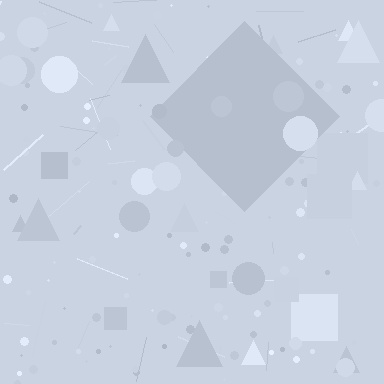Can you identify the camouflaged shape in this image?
The camouflaged shape is a diamond.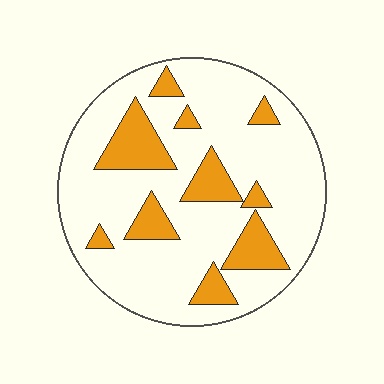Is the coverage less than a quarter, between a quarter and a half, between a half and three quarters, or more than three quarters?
Less than a quarter.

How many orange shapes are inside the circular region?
10.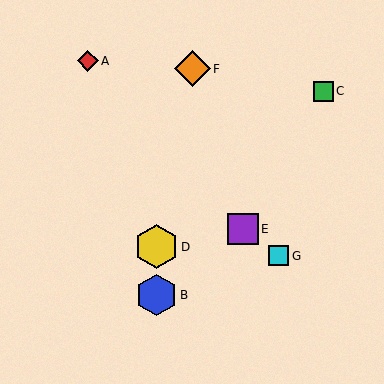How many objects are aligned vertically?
2 objects (B, D) are aligned vertically.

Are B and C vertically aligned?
No, B is at x≈157 and C is at x≈323.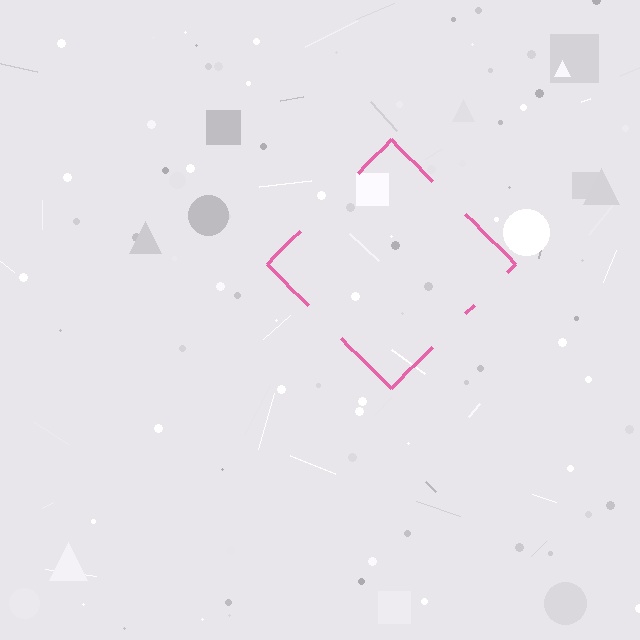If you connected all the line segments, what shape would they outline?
They would outline a diamond.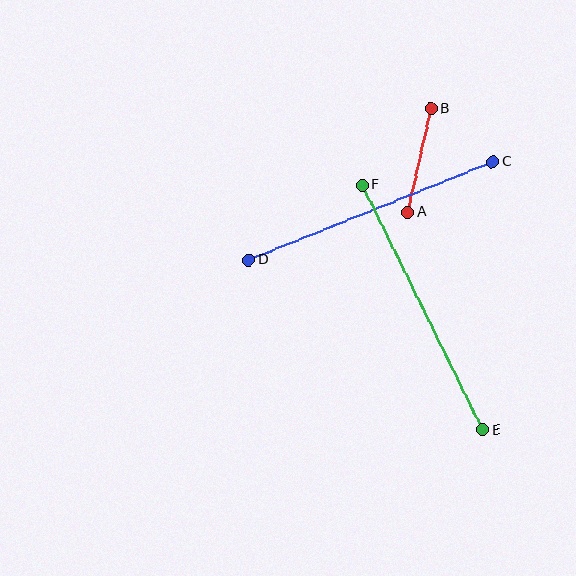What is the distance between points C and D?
The distance is approximately 263 pixels.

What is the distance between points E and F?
The distance is approximately 273 pixels.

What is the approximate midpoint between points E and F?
The midpoint is at approximately (422, 307) pixels.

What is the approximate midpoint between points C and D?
The midpoint is at approximately (371, 211) pixels.